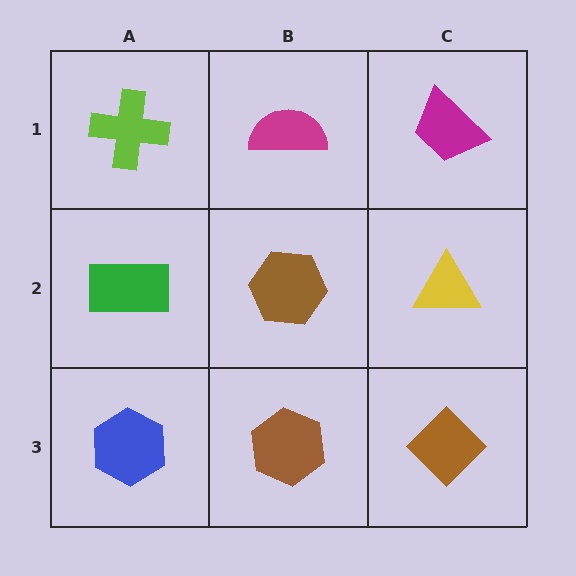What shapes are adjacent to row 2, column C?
A magenta trapezoid (row 1, column C), a brown diamond (row 3, column C), a brown hexagon (row 2, column B).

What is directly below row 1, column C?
A yellow triangle.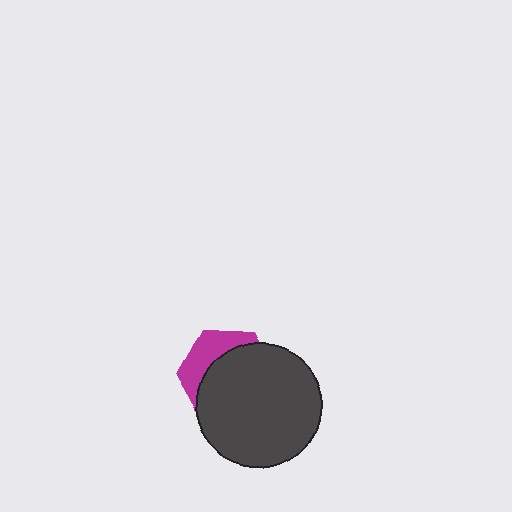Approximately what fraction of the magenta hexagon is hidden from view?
Roughly 68% of the magenta hexagon is hidden behind the dark gray circle.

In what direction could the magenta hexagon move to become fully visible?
The magenta hexagon could move toward the upper-left. That would shift it out from behind the dark gray circle entirely.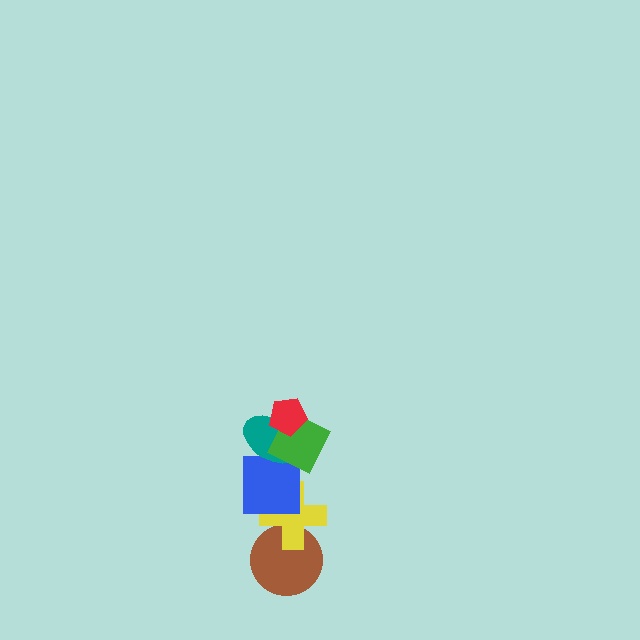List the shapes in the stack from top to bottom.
From top to bottom: the red pentagon, the green square, the teal ellipse, the blue square, the yellow cross, the brown circle.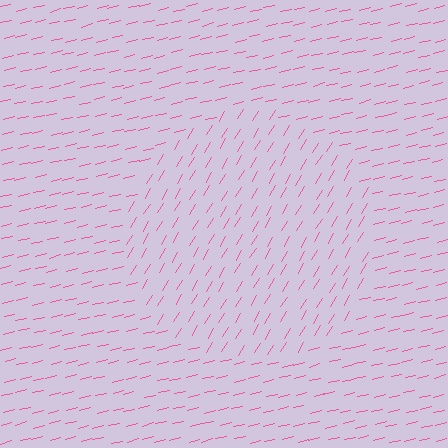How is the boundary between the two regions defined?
The boundary is defined purely by a change in line orientation (approximately 45 degrees difference). All lines are the same color and thickness.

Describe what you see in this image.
The image is filled with small pink line segments. A circle region in the image has lines oriented differently from the surrounding lines, creating a visible texture boundary.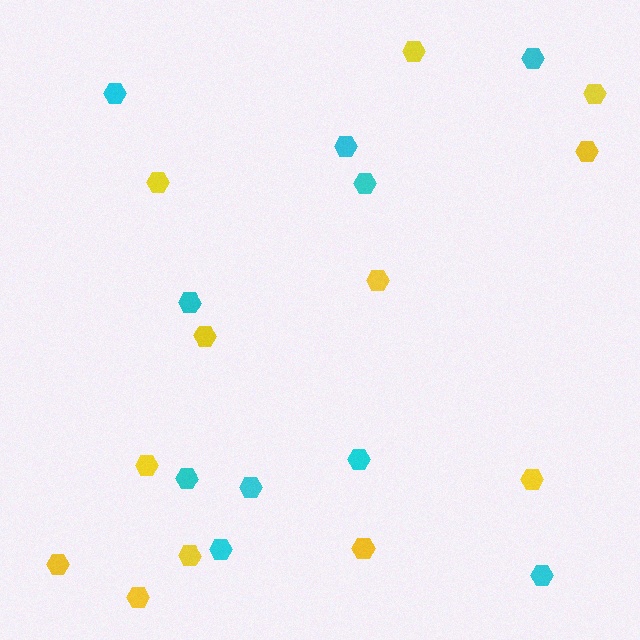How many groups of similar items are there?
There are 2 groups: one group of cyan hexagons (10) and one group of yellow hexagons (12).